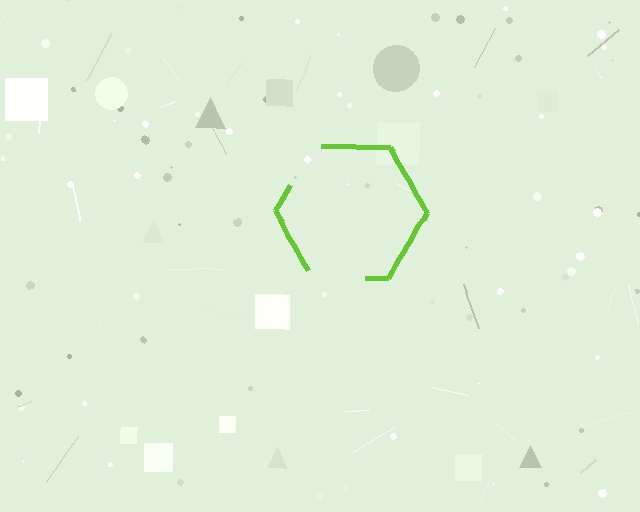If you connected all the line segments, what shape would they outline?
They would outline a hexagon.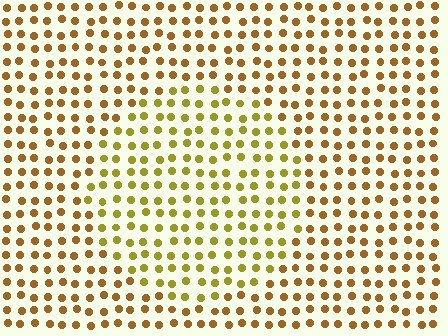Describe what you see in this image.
The image is filled with small brown elements in a uniform arrangement. A circle-shaped region is visible where the elements are tinted to a slightly different hue, forming a subtle color boundary.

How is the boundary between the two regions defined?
The boundary is defined purely by a slight shift in hue (about 29 degrees). Spacing, size, and orientation are identical on both sides.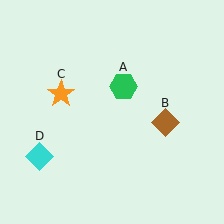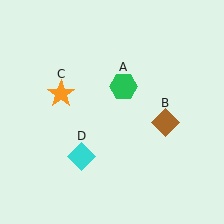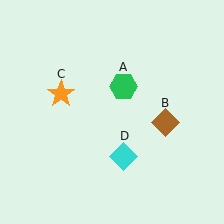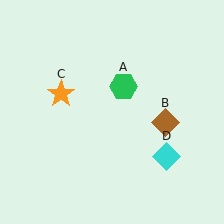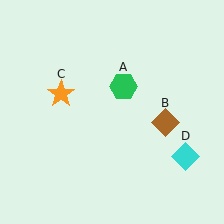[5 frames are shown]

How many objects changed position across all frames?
1 object changed position: cyan diamond (object D).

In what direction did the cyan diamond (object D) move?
The cyan diamond (object D) moved right.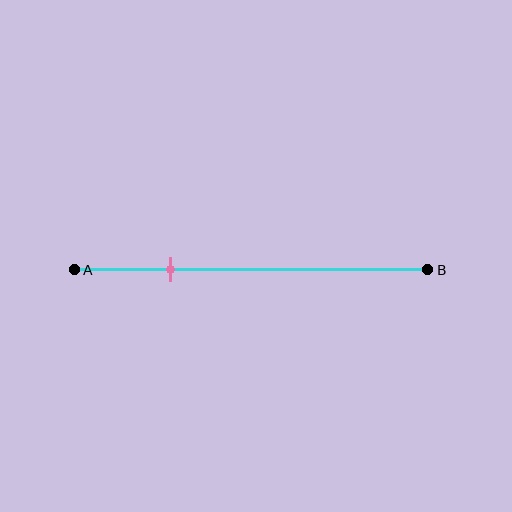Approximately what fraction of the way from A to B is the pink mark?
The pink mark is approximately 25% of the way from A to B.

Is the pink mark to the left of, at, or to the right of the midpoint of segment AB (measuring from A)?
The pink mark is to the left of the midpoint of segment AB.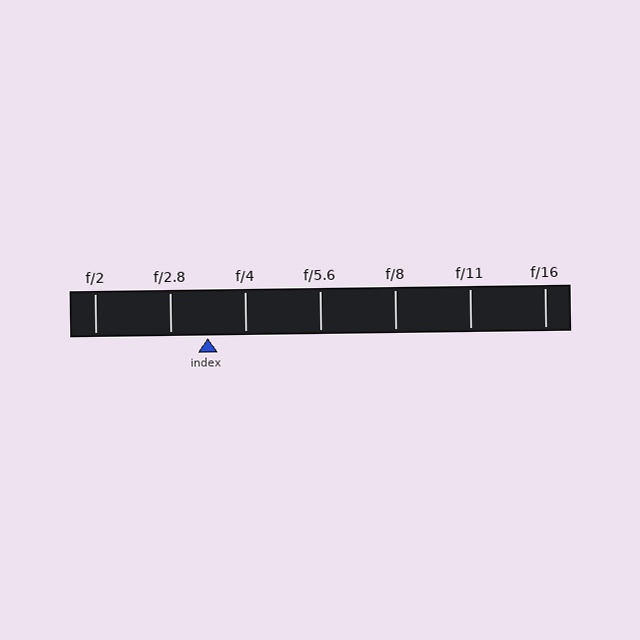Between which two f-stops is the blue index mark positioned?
The index mark is between f/2.8 and f/4.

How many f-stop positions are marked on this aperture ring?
There are 7 f-stop positions marked.